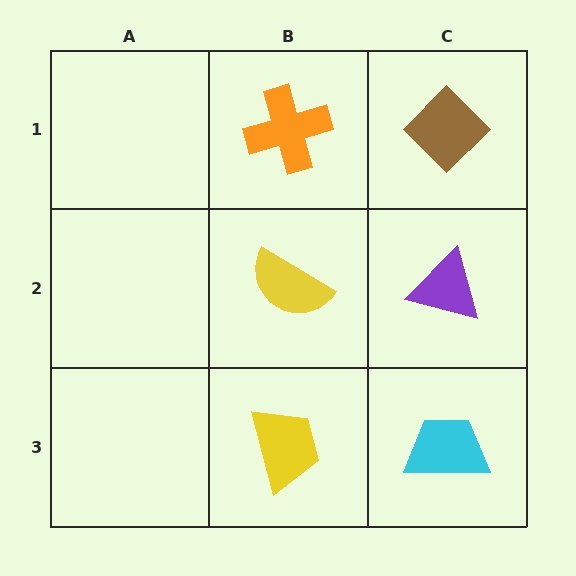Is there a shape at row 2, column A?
No, that cell is empty.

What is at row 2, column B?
A yellow semicircle.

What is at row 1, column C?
A brown diamond.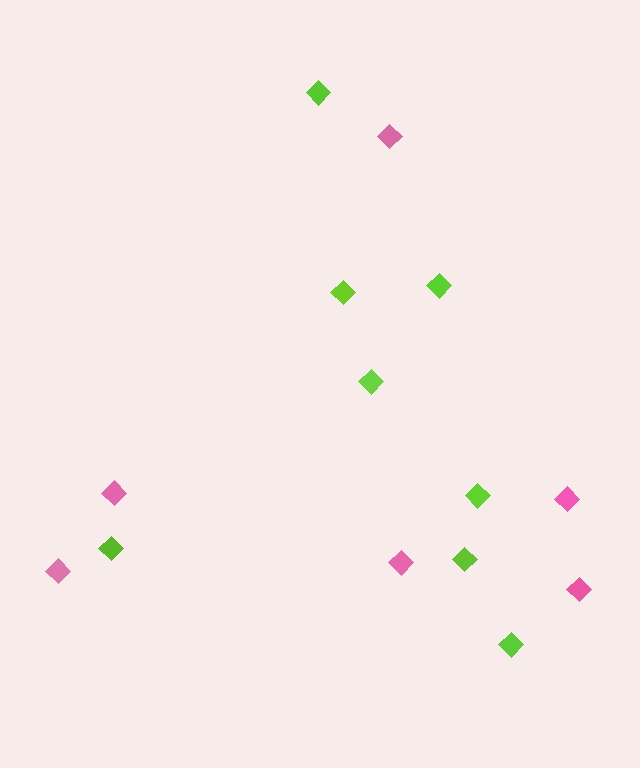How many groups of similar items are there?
There are 2 groups: one group of pink diamonds (6) and one group of lime diamonds (8).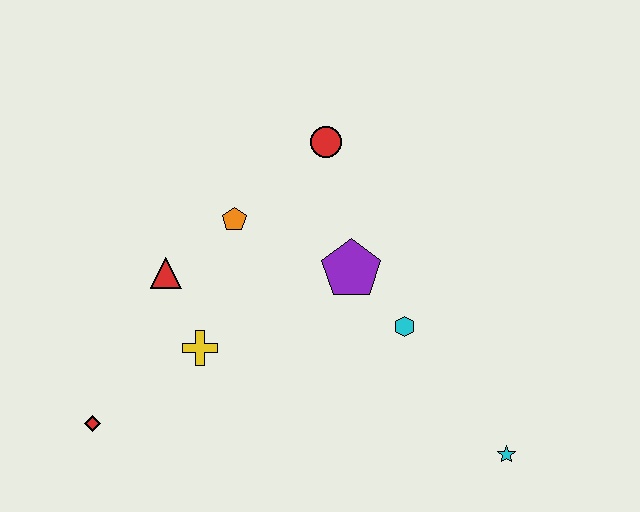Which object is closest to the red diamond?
The yellow cross is closest to the red diamond.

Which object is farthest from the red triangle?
The cyan star is farthest from the red triangle.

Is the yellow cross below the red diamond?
No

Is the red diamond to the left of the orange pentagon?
Yes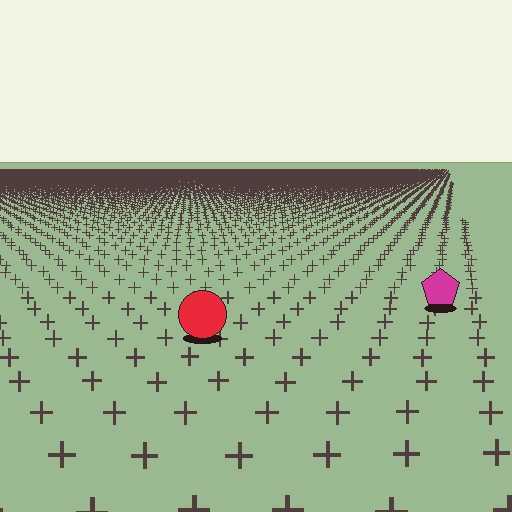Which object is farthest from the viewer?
The magenta pentagon is farthest from the viewer. It appears smaller and the ground texture around it is denser.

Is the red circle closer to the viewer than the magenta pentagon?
Yes. The red circle is closer — you can tell from the texture gradient: the ground texture is coarser near it.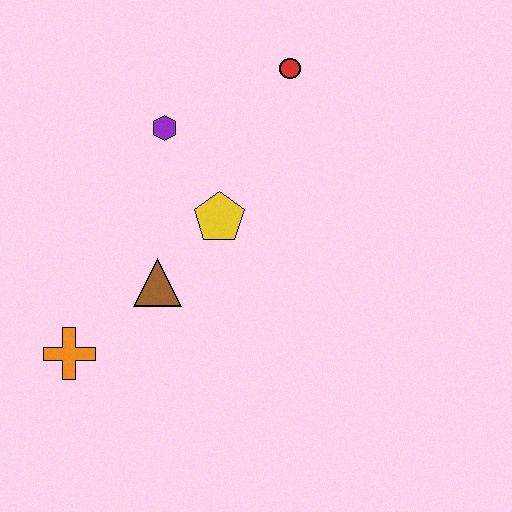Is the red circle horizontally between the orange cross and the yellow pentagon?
No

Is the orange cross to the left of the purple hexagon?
Yes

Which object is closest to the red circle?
The purple hexagon is closest to the red circle.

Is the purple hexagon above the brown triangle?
Yes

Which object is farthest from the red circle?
The orange cross is farthest from the red circle.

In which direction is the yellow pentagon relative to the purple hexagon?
The yellow pentagon is below the purple hexagon.